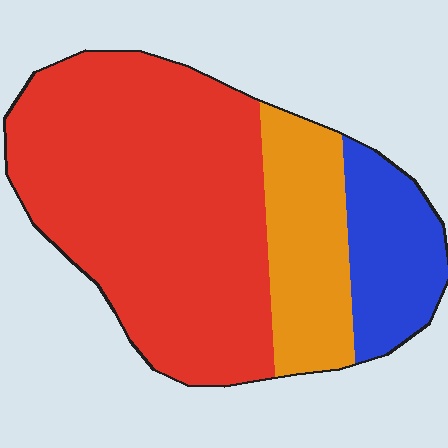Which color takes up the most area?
Red, at roughly 65%.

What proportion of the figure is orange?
Orange takes up about one fifth (1/5) of the figure.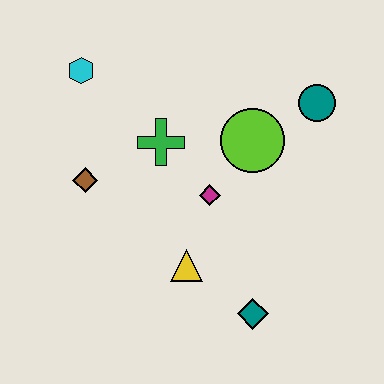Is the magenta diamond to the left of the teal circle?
Yes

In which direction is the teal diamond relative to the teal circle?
The teal diamond is below the teal circle.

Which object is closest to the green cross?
The magenta diamond is closest to the green cross.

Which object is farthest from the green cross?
The teal diamond is farthest from the green cross.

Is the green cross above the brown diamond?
Yes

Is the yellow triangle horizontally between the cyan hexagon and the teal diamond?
Yes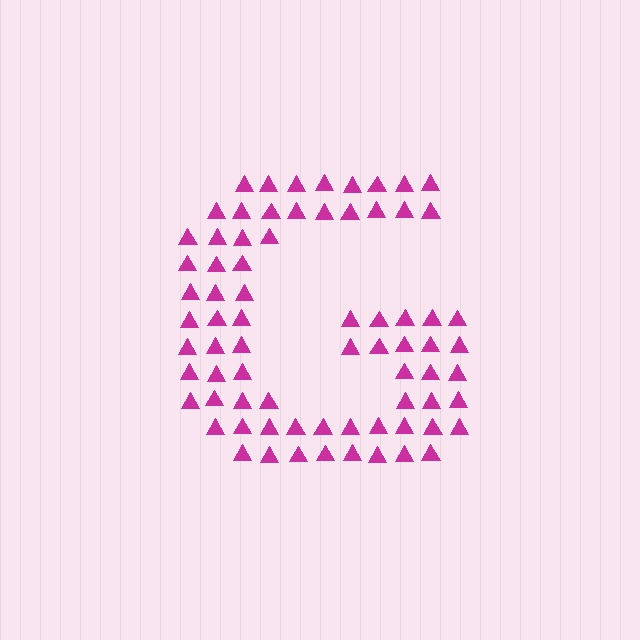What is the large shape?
The large shape is the letter G.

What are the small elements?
The small elements are triangles.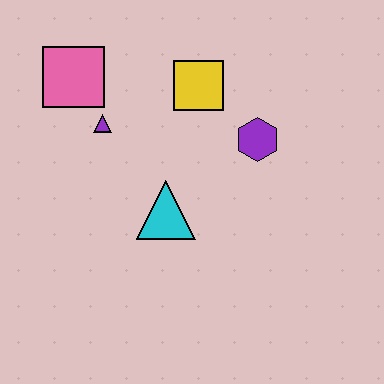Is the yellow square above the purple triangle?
Yes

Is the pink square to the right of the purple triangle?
No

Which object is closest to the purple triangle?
The pink square is closest to the purple triangle.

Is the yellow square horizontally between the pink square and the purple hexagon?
Yes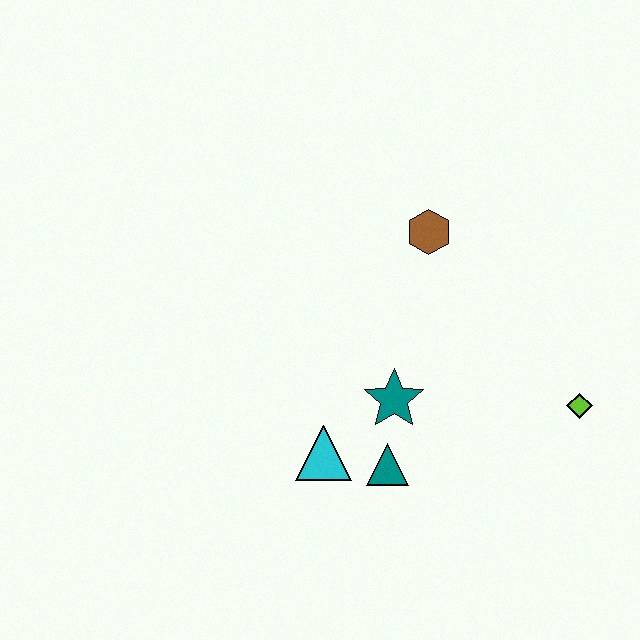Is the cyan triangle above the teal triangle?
Yes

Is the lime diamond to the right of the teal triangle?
Yes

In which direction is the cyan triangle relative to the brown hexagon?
The cyan triangle is below the brown hexagon.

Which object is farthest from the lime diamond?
The cyan triangle is farthest from the lime diamond.